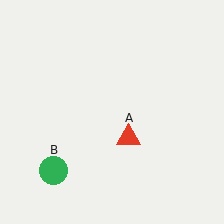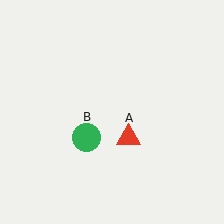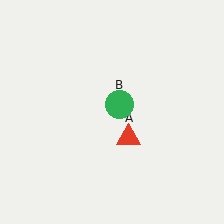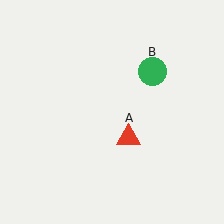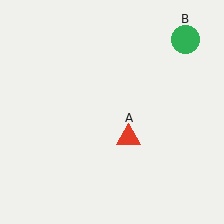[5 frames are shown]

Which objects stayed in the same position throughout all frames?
Red triangle (object A) remained stationary.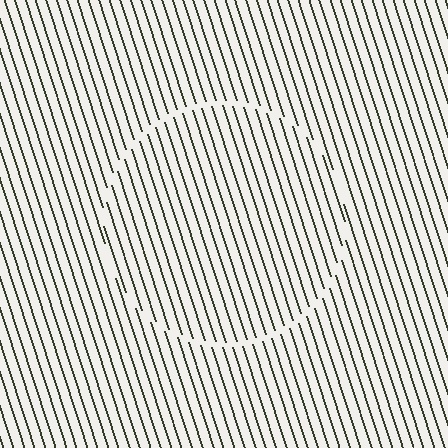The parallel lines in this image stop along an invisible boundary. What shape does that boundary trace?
An illusory circle. The interior of the shape contains the same grating, shifted by half a period — the contour is defined by the phase discontinuity where line-ends from the inner and outer gratings abut.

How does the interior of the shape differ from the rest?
The interior of the shape contains the same grating, shifted by half a period — the contour is defined by the phase discontinuity where line-ends from the inner and outer gratings abut.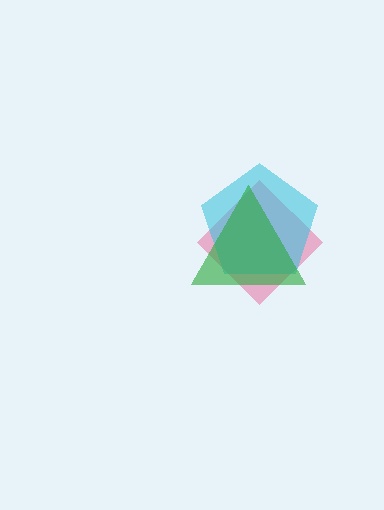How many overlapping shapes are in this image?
There are 3 overlapping shapes in the image.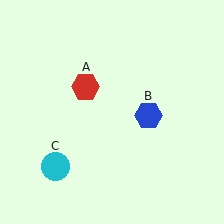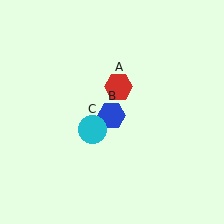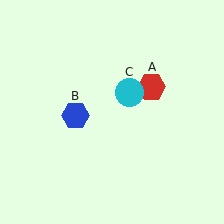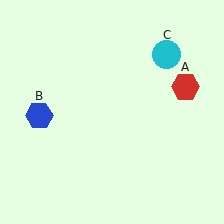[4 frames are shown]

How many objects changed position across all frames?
3 objects changed position: red hexagon (object A), blue hexagon (object B), cyan circle (object C).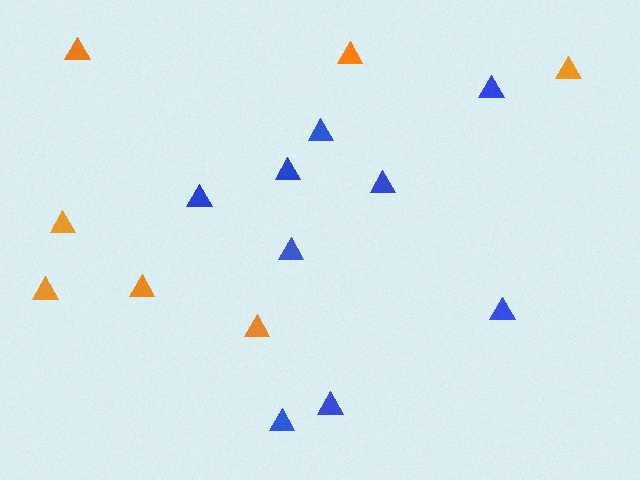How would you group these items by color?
There are 2 groups: one group of blue triangles (9) and one group of orange triangles (7).